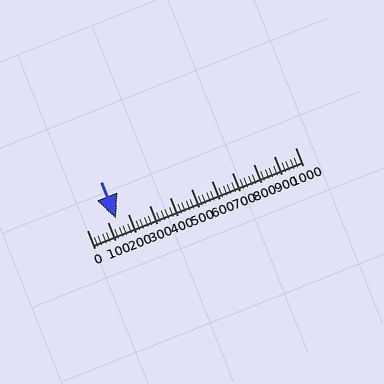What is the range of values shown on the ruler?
The ruler shows values from 0 to 1000.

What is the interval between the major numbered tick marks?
The major tick marks are spaced 100 units apart.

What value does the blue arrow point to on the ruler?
The blue arrow points to approximately 139.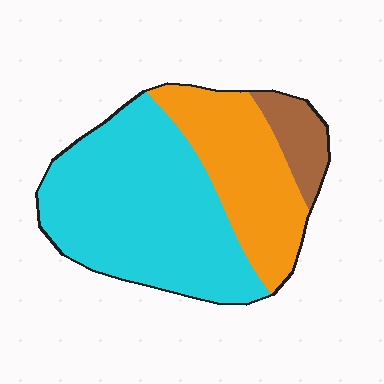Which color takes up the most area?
Cyan, at roughly 60%.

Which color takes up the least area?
Brown, at roughly 10%.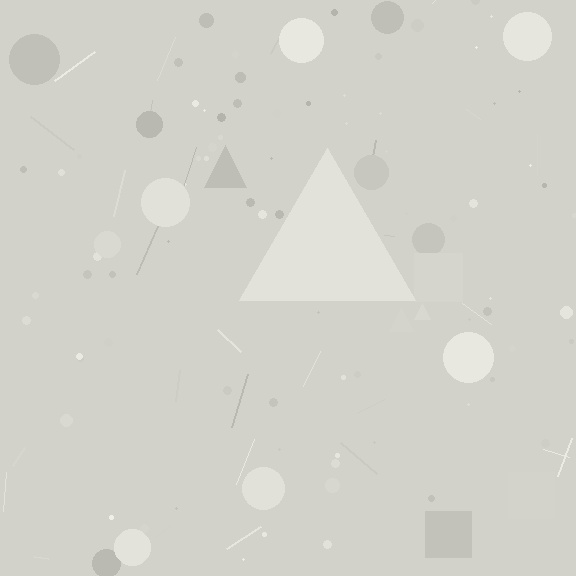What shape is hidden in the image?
A triangle is hidden in the image.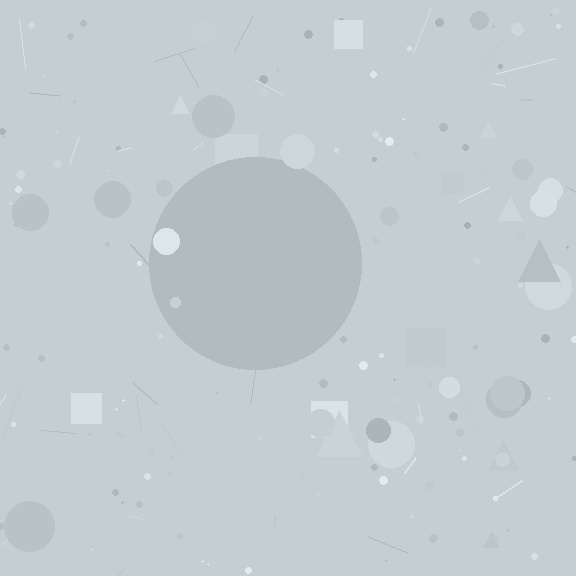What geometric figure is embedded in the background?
A circle is embedded in the background.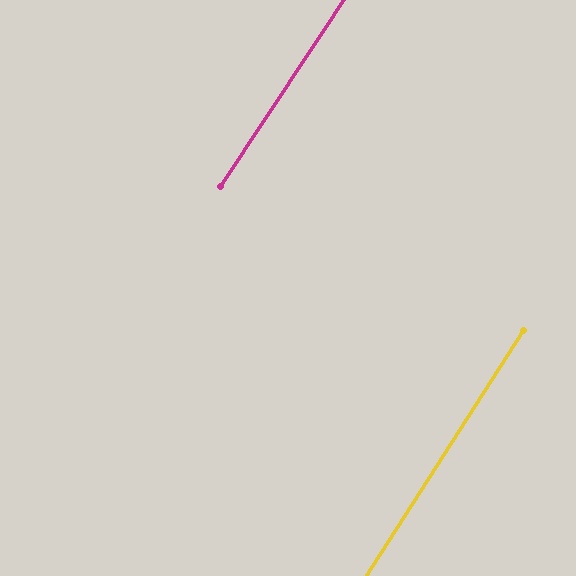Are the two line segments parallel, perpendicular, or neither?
Parallel — their directions differ by only 0.6°.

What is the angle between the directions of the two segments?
Approximately 1 degree.